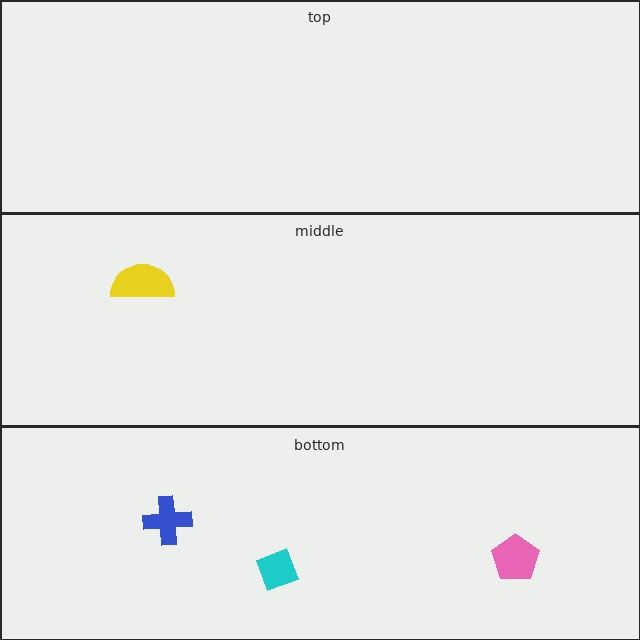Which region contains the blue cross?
The bottom region.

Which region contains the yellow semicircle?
The middle region.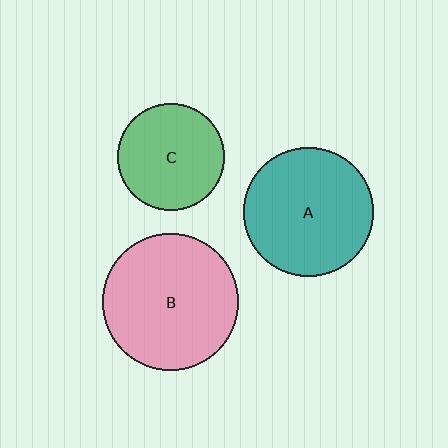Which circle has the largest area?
Circle B (pink).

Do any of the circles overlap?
No, none of the circles overlap.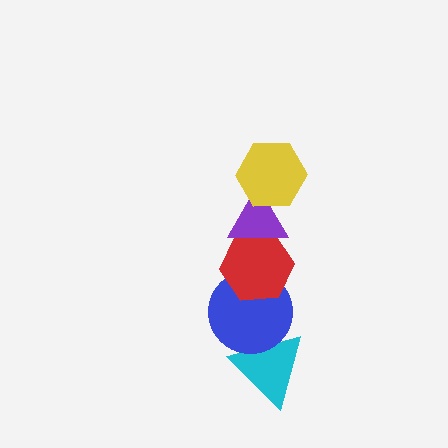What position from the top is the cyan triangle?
The cyan triangle is 5th from the top.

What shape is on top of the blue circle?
The red hexagon is on top of the blue circle.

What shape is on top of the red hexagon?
The purple triangle is on top of the red hexagon.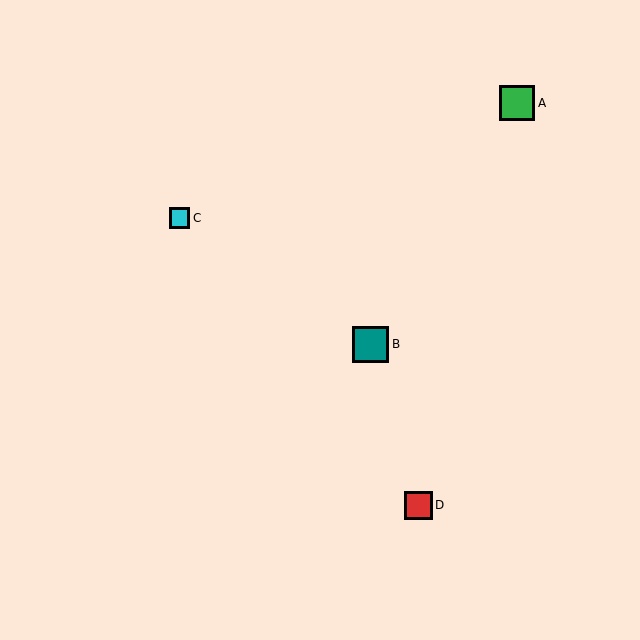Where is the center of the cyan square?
The center of the cyan square is at (180, 218).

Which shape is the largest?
The teal square (labeled B) is the largest.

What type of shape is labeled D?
Shape D is a red square.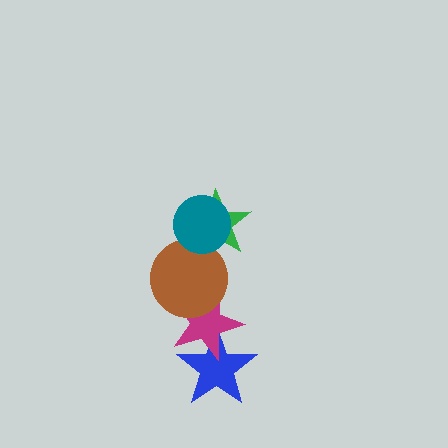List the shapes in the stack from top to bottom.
From top to bottom: the teal circle, the green star, the brown circle, the magenta star, the blue star.